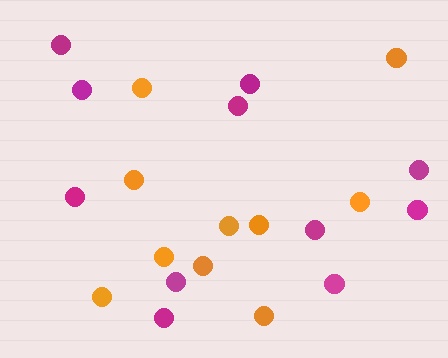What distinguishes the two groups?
There are 2 groups: one group of orange circles (10) and one group of magenta circles (11).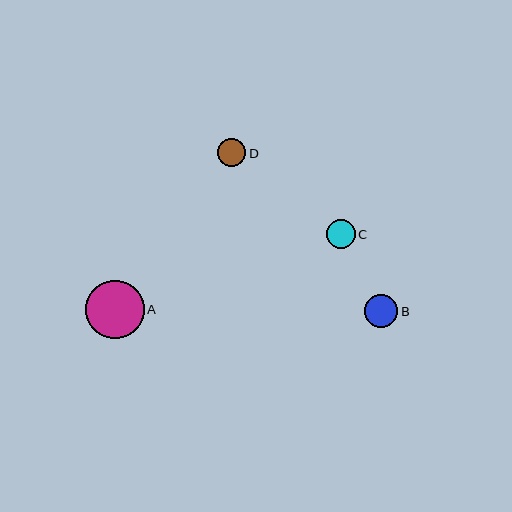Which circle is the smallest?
Circle D is the smallest with a size of approximately 28 pixels.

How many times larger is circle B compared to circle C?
Circle B is approximately 1.2 times the size of circle C.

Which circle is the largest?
Circle A is the largest with a size of approximately 59 pixels.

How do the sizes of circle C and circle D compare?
Circle C and circle D are approximately the same size.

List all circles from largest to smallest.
From largest to smallest: A, B, C, D.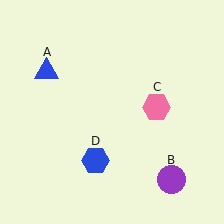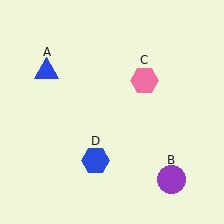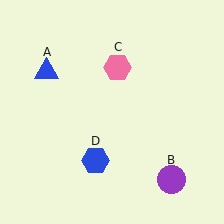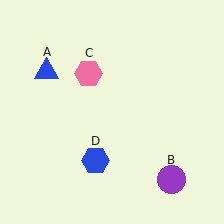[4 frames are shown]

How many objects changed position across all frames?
1 object changed position: pink hexagon (object C).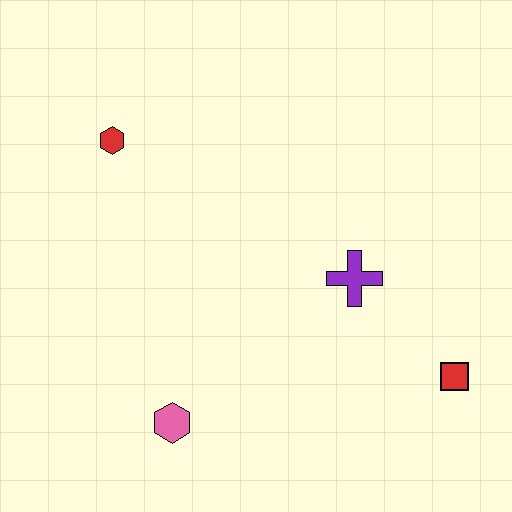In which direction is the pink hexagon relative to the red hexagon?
The pink hexagon is below the red hexagon.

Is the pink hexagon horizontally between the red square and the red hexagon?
Yes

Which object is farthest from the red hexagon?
The red square is farthest from the red hexagon.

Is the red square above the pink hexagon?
Yes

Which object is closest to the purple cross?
The red square is closest to the purple cross.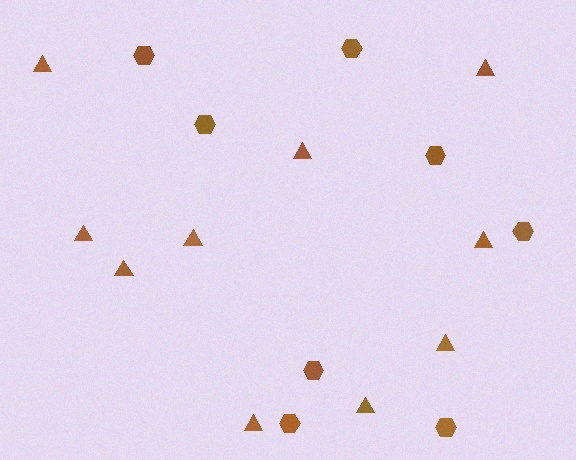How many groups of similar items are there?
There are 2 groups: one group of triangles (10) and one group of hexagons (8).